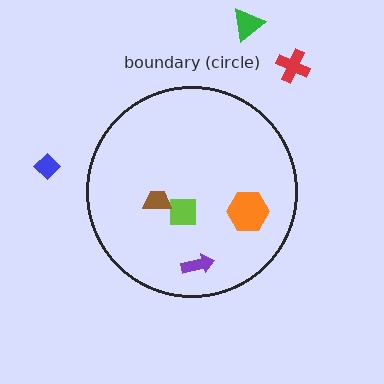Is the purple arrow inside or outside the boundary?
Inside.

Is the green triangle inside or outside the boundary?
Outside.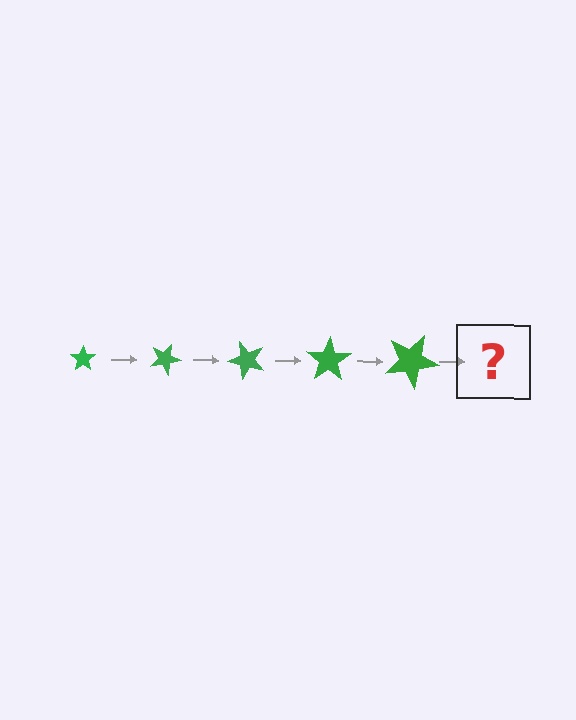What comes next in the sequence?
The next element should be a star, larger than the previous one and rotated 125 degrees from the start.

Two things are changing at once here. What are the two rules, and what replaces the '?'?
The two rules are that the star grows larger each step and it rotates 25 degrees each step. The '?' should be a star, larger than the previous one and rotated 125 degrees from the start.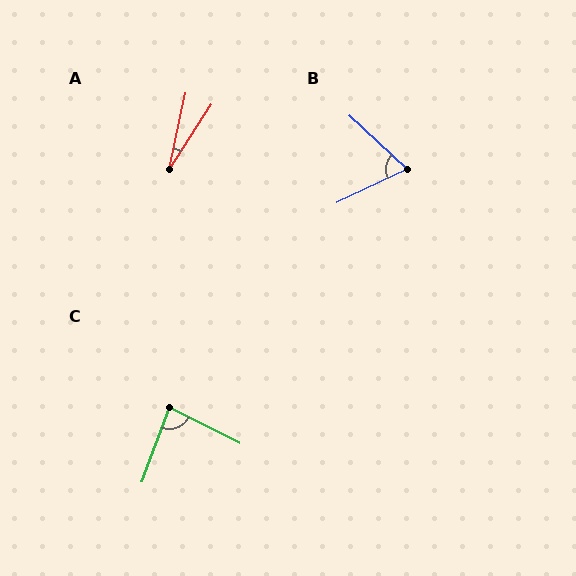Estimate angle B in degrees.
Approximately 68 degrees.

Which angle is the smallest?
A, at approximately 21 degrees.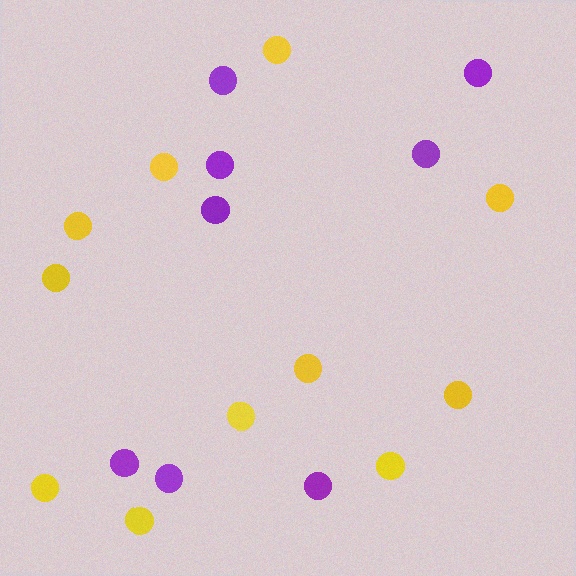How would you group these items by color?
There are 2 groups: one group of purple circles (8) and one group of yellow circles (11).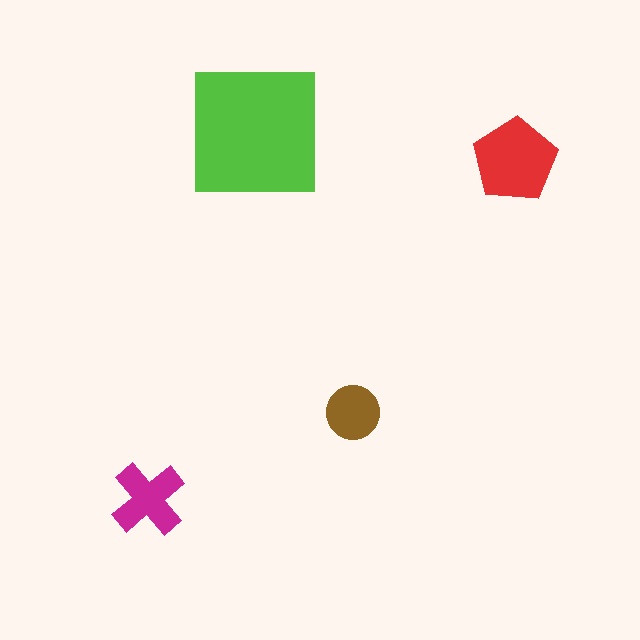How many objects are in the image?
There are 4 objects in the image.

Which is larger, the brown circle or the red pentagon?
The red pentagon.